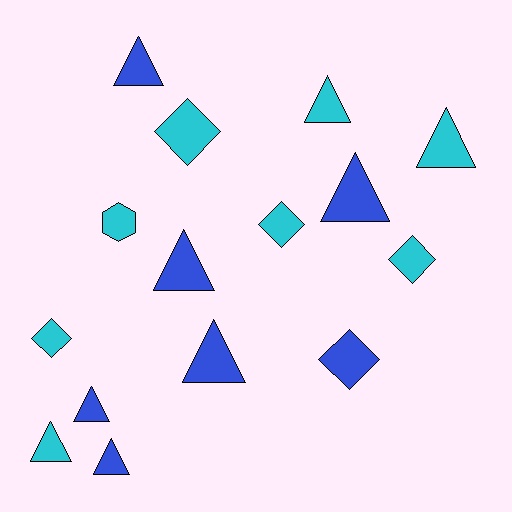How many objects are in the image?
There are 15 objects.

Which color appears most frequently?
Cyan, with 8 objects.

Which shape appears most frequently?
Triangle, with 9 objects.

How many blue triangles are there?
There are 6 blue triangles.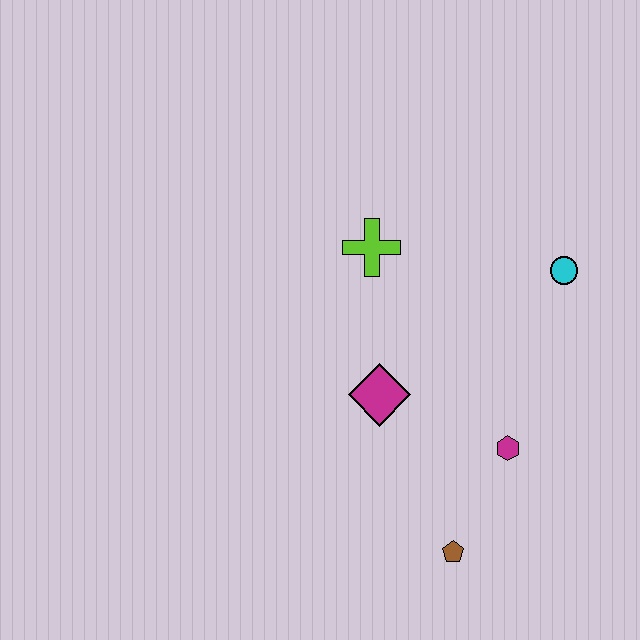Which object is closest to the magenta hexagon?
The brown pentagon is closest to the magenta hexagon.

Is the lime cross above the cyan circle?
Yes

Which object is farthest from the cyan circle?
The brown pentagon is farthest from the cyan circle.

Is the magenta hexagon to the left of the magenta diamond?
No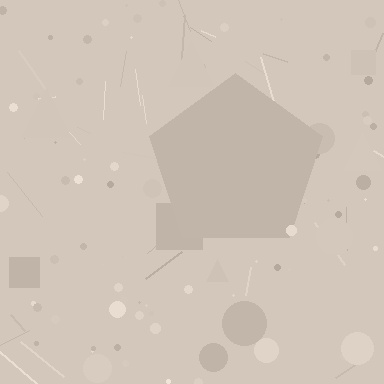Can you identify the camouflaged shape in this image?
The camouflaged shape is a pentagon.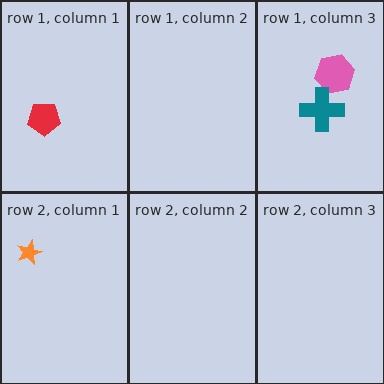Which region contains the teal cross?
The row 1, column 3 region.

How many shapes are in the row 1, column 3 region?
2.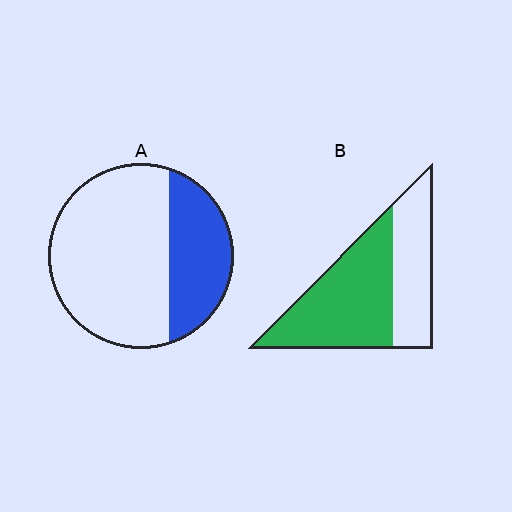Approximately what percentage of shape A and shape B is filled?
A is approximately 30% and B is approximately 60%.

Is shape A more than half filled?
No.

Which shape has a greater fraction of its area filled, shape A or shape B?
Shape B.